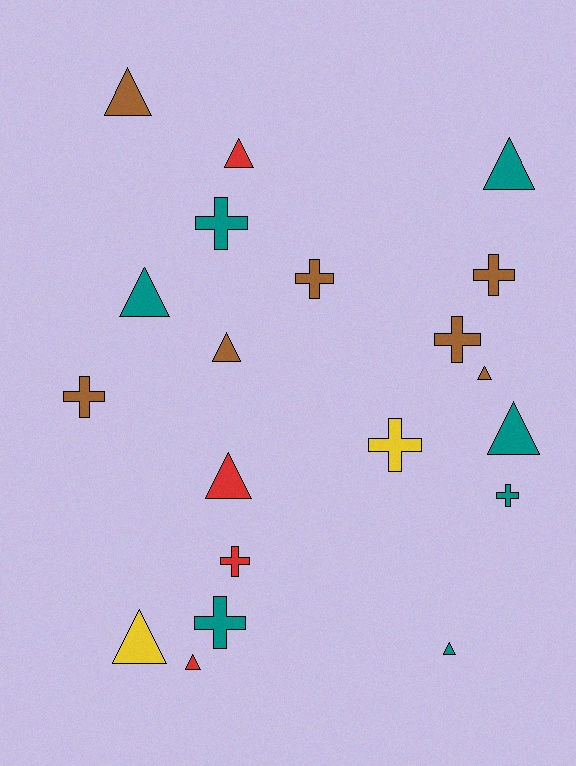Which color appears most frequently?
Brown, with 7 objects.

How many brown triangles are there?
There are 3 brown triangles.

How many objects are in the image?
There are 20 objects.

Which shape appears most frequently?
Triangle, with 11 objects.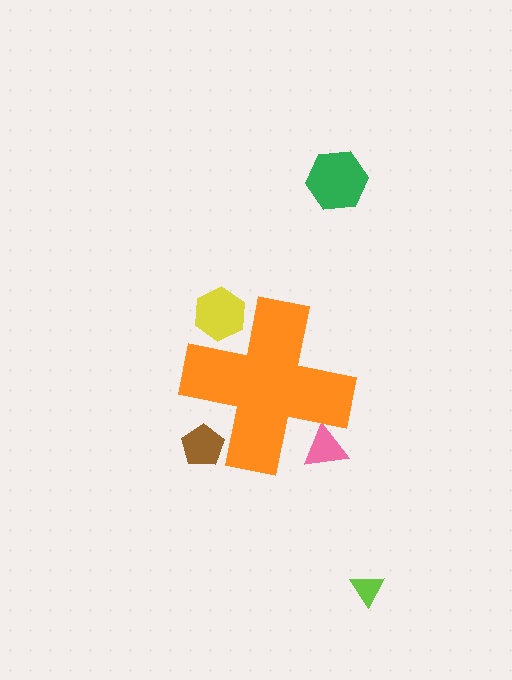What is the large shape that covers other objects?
An orange cross.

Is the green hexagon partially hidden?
No, the green hexagon is fully visible.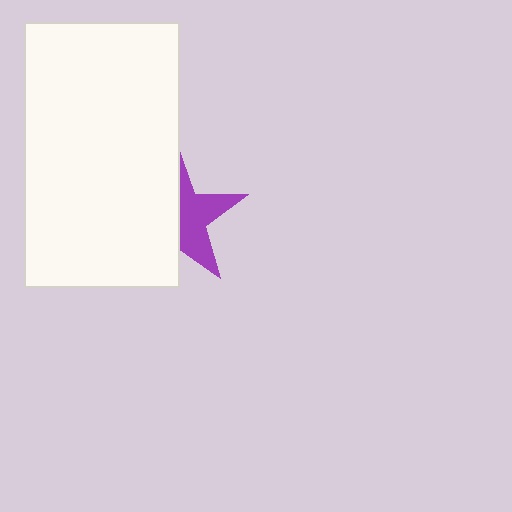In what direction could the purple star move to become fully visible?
The purple star could move right. That would shift it out from behind the white rectangle entirely.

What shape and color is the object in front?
The object in front is a white rectangle.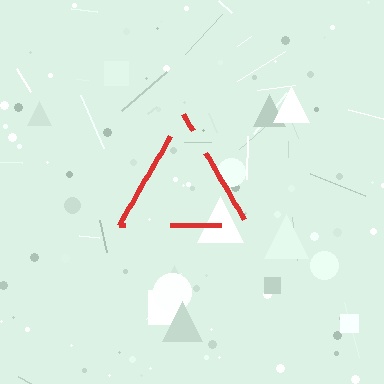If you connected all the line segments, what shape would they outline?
They would outline a triangle.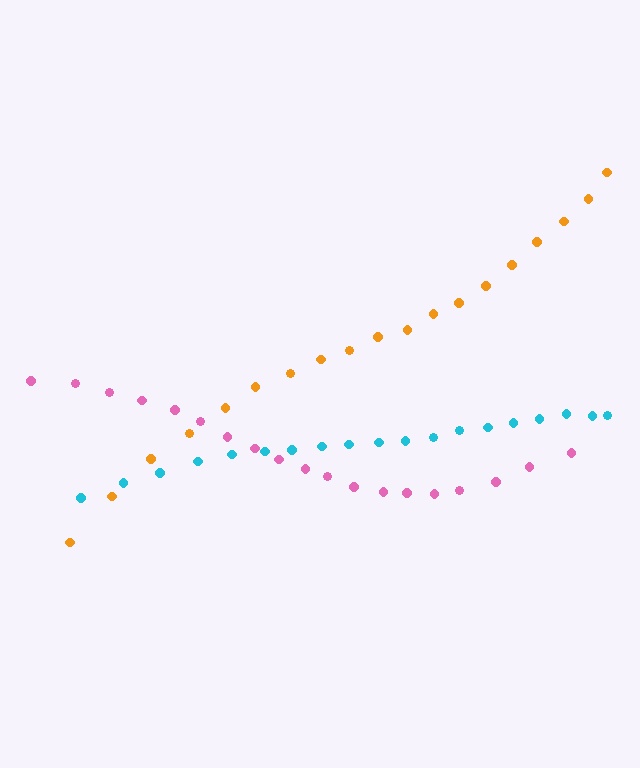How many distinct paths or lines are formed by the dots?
There are 3 distinct paths.